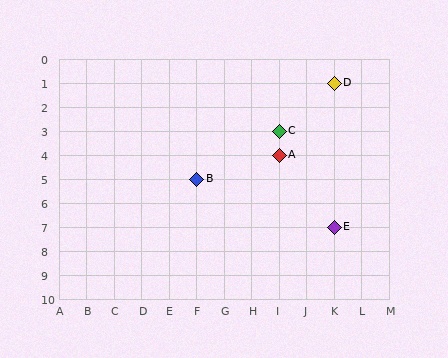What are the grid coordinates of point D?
Point D is at grid coordinates (K, 1).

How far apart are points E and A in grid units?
Points E and A are 2 columns and 3 rows apart (about 3.6 grid units diagonally).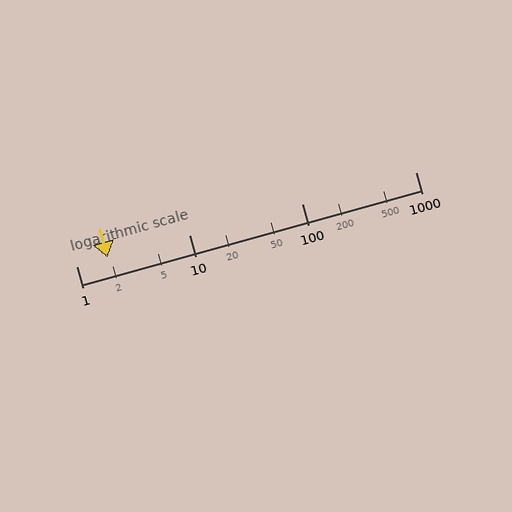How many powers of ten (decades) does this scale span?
The scale spans 3 decades, from 1 to 1000.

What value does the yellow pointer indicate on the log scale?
The pointer indicates approximately 1.9.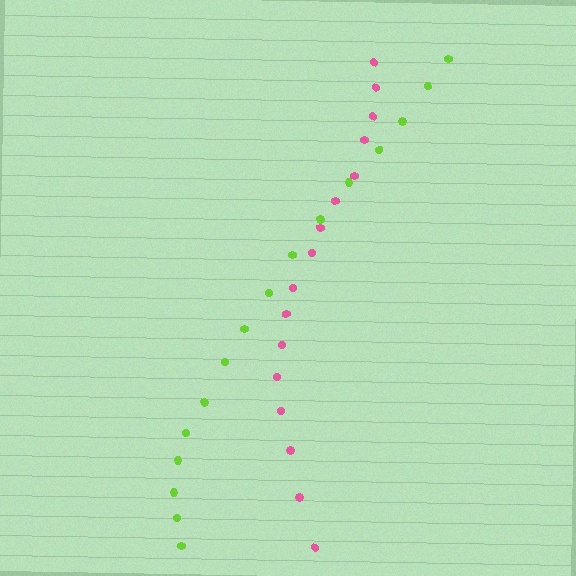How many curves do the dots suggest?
There are 2 distinct paths.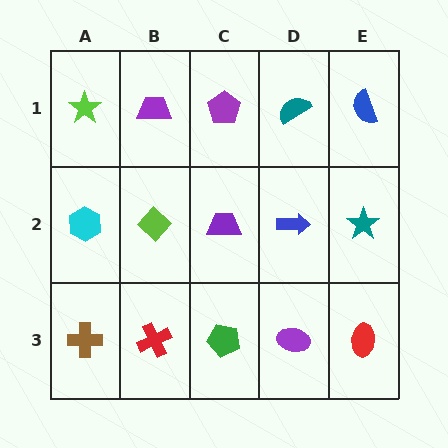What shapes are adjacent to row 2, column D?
A teal semicircle (row 1, column D), a purple ellipse (row 3, column D), a purple trapezoid (row 2, column C), a teal star (row 2, column E).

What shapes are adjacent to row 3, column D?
A blue arrow (row 2, column D), a green pentagon (row 3, column C), a red ellipse (row 3, column E).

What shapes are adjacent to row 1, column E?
A teal star (row 2, column E), a teal semicircle (row 1, column D).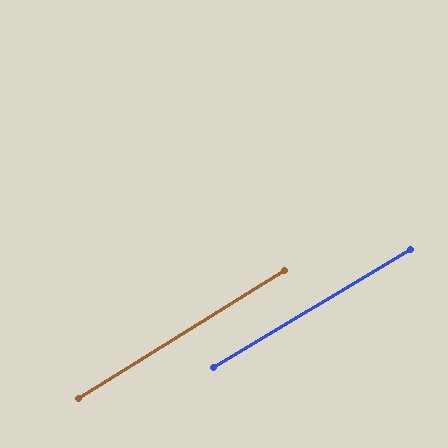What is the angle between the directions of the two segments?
Approximately 1 degree.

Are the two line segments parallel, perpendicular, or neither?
Parallel — their directions differ by only 0.7°.